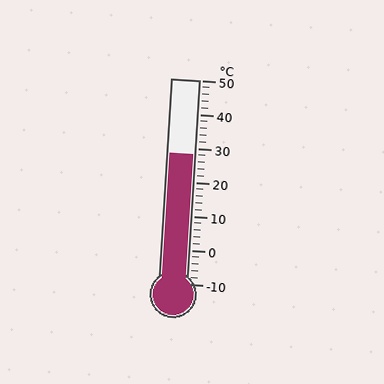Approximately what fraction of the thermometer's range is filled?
The thermometer is filled to approximately 65% of its range.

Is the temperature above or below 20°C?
The temperature is above 20°C.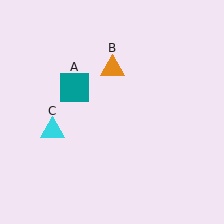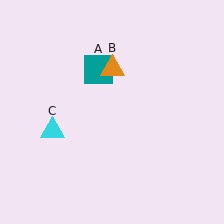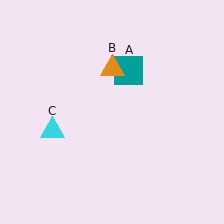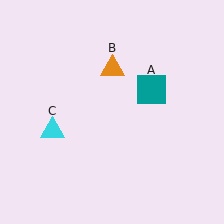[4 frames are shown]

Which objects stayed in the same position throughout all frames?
Orange triangle (object B) and cyan triangle (object C) remained stationary.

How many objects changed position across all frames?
1 object changed position: teal square (object A).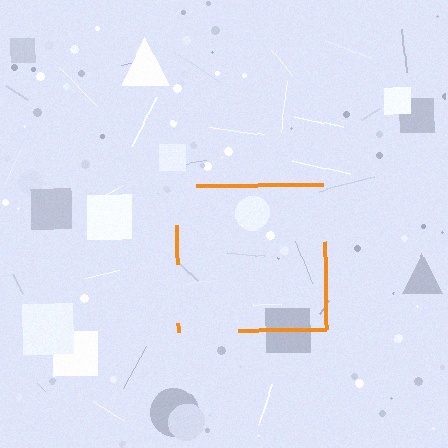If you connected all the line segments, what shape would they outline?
They would outline a square.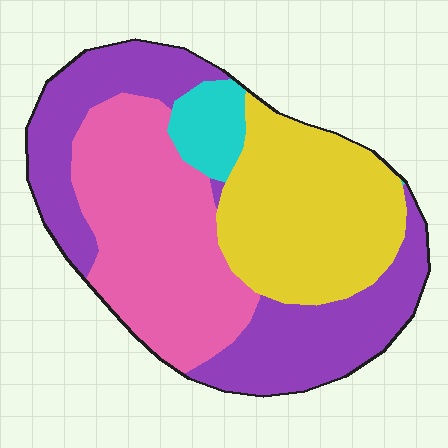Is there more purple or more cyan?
Purple.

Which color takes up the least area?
Cyan, at roughly 5%.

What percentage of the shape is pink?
Pink covers around 30% of the shape.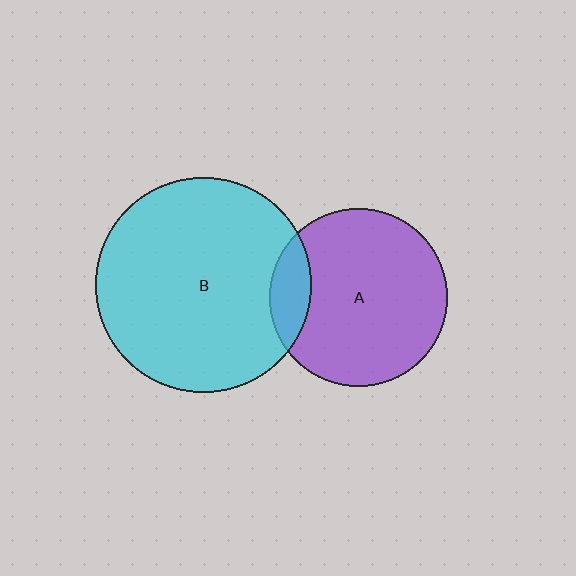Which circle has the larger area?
Circle B (cyan).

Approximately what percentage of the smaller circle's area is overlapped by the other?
Approximately 15%.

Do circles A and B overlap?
Yes.